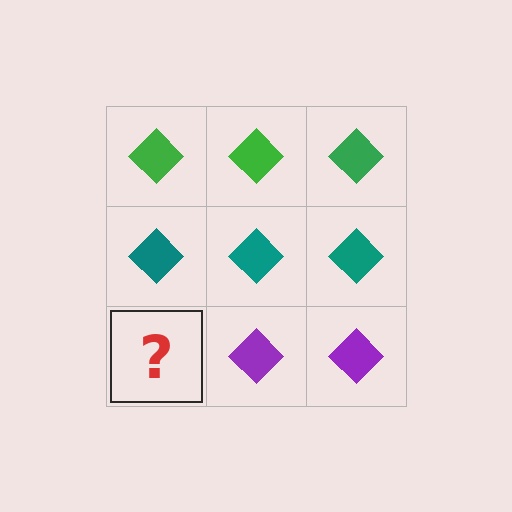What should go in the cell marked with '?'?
The missing cell should contain a purple diamond.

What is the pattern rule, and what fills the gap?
The rule is that each row has a consistent color. The gap should be filled with a purple diamond.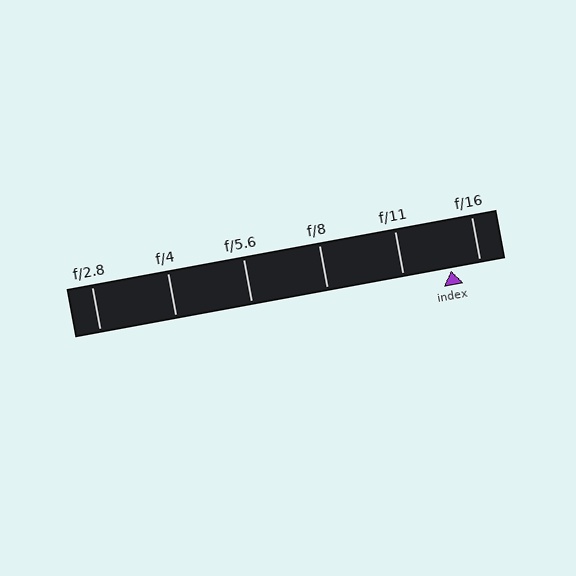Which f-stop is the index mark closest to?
The index mark is closest to f/16.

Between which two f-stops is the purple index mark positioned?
The index mark is between f/11 and f/16.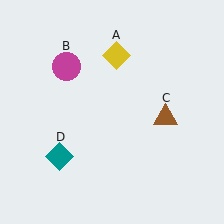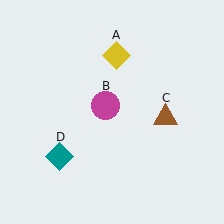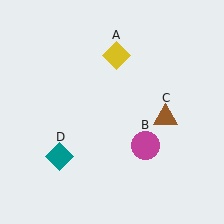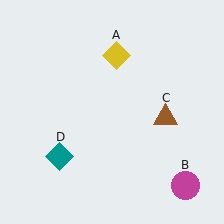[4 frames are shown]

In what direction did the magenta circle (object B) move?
The magenta circle (object B) moved down and to the right.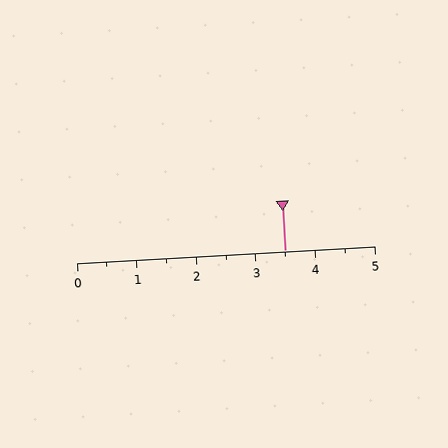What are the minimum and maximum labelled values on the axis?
The axis runs from 0 to 5.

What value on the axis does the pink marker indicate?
The marker indicates approximately 3.5.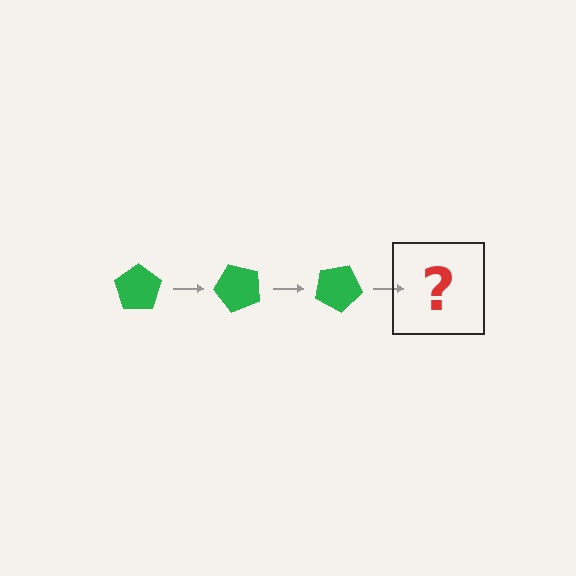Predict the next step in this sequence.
The next step is a green pentagon rotated 150 degrees.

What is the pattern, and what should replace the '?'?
The pattern is that the pentagon rotates 50 degrees each step. The '?' should be a green pentagon rotated 150 degrees.